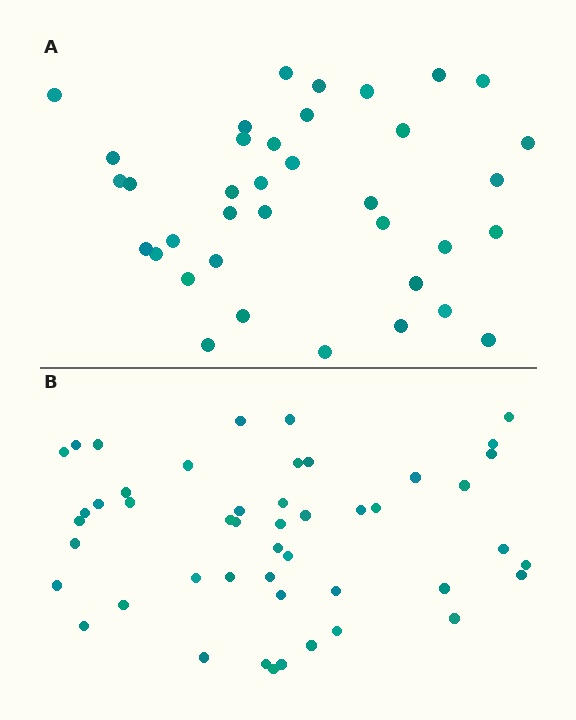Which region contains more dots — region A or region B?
Region B (the bottom region) has more dots.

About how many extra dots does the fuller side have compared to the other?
Region B has roughly 12 or so more dots than region A.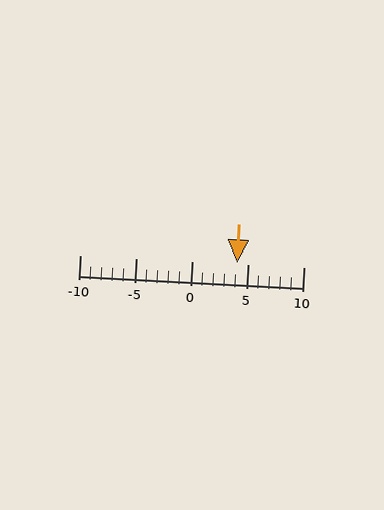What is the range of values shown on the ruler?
The ruler shows values from -10 to 10.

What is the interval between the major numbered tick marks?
The major tick marks are spaced 5 units apart.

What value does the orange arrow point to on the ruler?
The orange arrow points to approximately 4.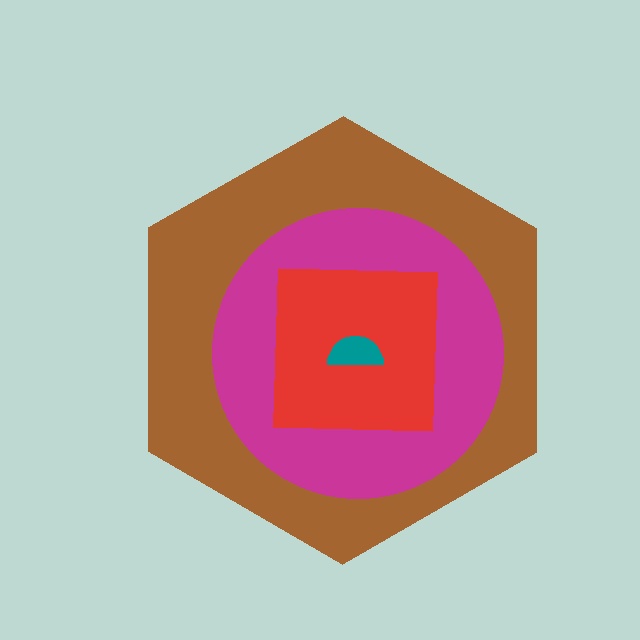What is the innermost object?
The teal semicircle.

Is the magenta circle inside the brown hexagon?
Yes.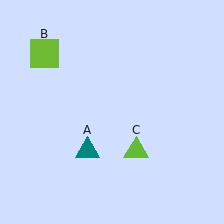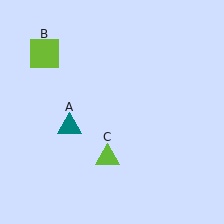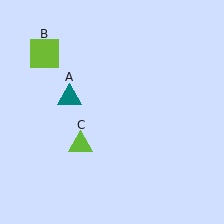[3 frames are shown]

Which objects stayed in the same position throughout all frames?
Lime square (object B) remained stationary.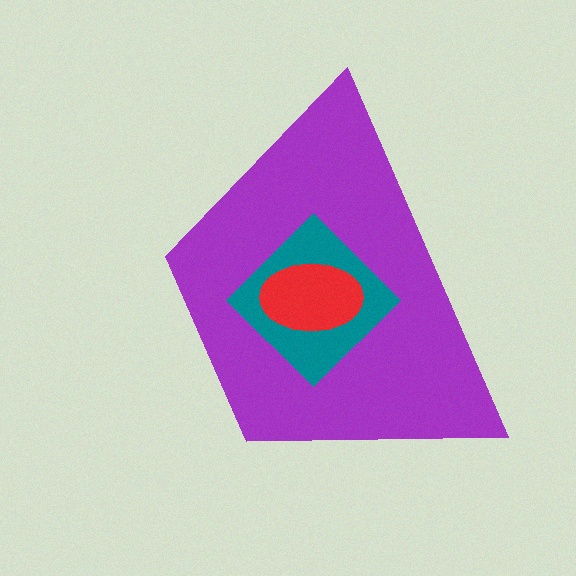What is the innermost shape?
The red ellipse.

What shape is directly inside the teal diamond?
The red ellipse.